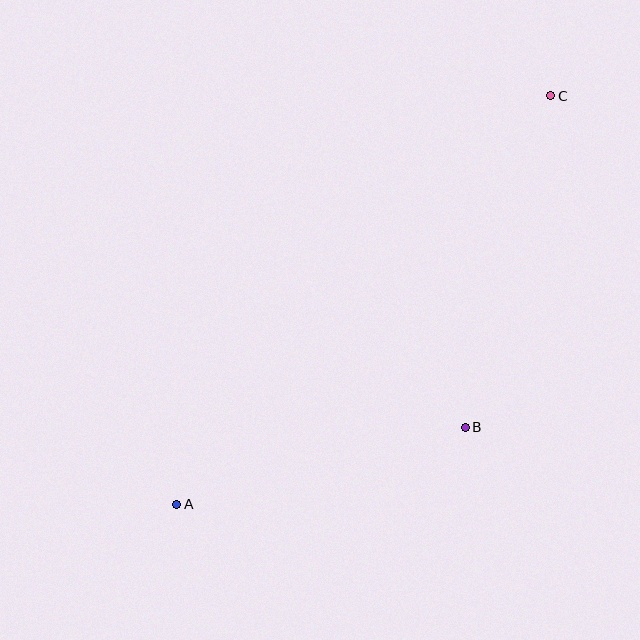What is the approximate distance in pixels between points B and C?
The distance between B and C is approximately 342 pixels.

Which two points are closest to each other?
Points A and B are closest to each other.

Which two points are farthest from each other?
Points A and C are farthest from each other.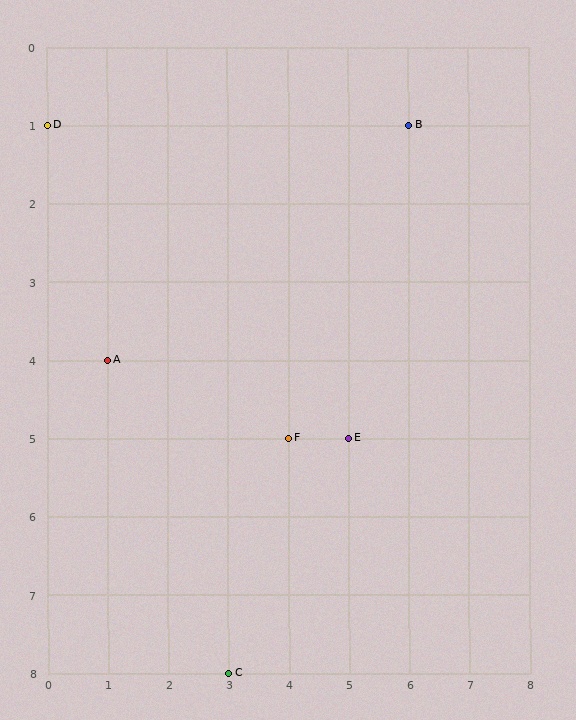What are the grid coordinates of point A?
Point A is at grid coordinates (1, 4).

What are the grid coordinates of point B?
Point B is at grid coordinates (6, 1).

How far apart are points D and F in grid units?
Points D and F are 4 columns and 4 rows apart (about 5.7 grid units diagonally).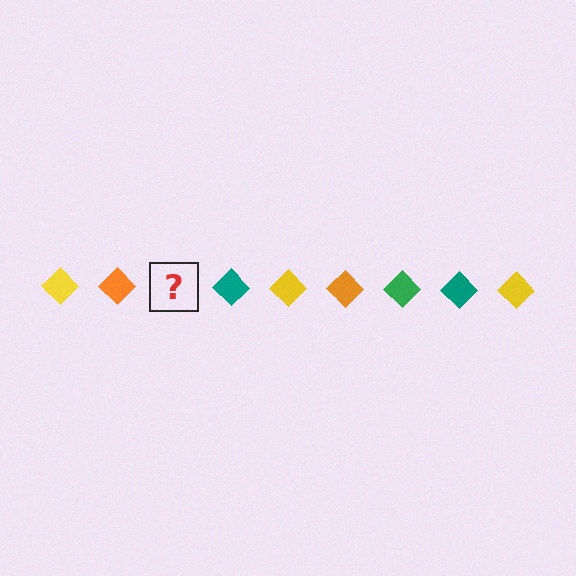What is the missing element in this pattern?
The missing element is a green diamond.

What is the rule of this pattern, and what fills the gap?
The rule is that the pattern cycles through yellow, orange, green, teal diamonds. The gap should be filled with a green diamond.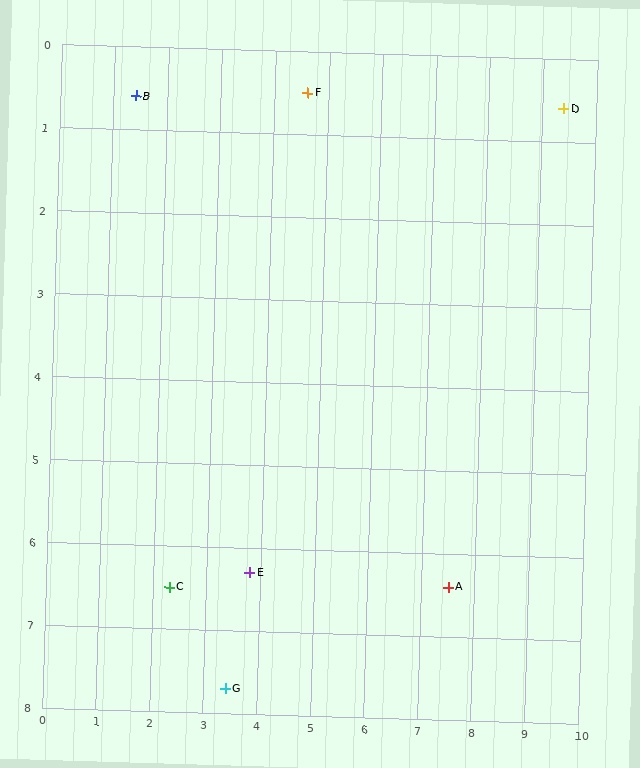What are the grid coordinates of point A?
Point A is at approximately (7.5, 6.4).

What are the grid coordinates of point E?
Point E is at approximately (3.8, 6.3).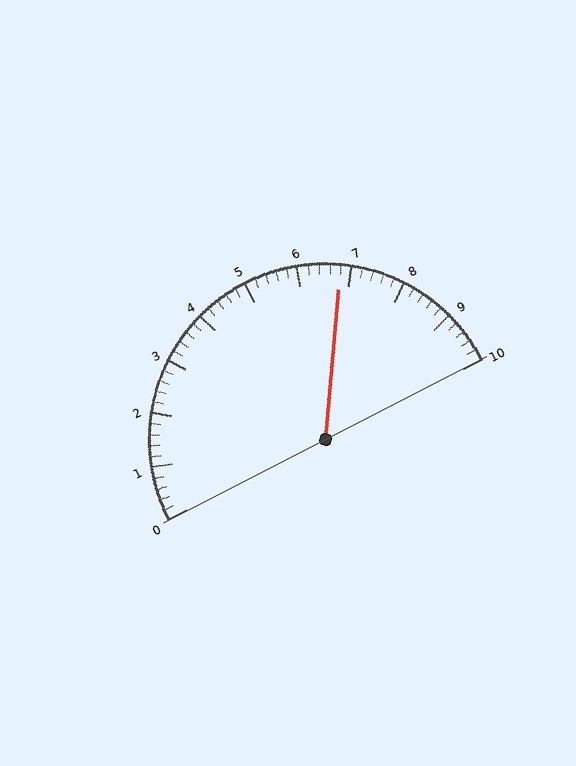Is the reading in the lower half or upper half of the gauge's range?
The reading is in the upper half of the range (0 to 10).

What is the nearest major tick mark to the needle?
The nearest major tick mark is 7.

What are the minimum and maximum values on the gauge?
The gauge ranges from 0 to 10.